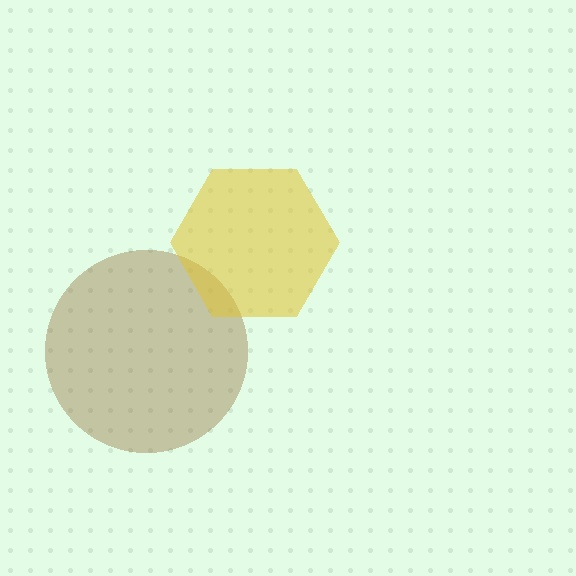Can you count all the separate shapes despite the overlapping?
Yes, there are 2 separate shapes.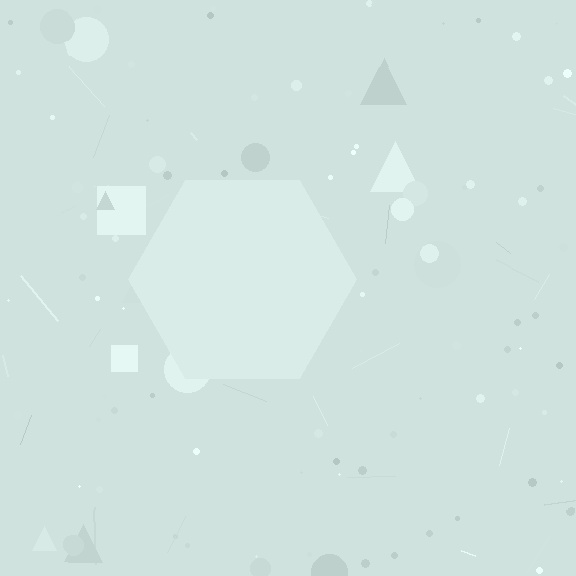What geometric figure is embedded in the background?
A hexagon is embedded in the background.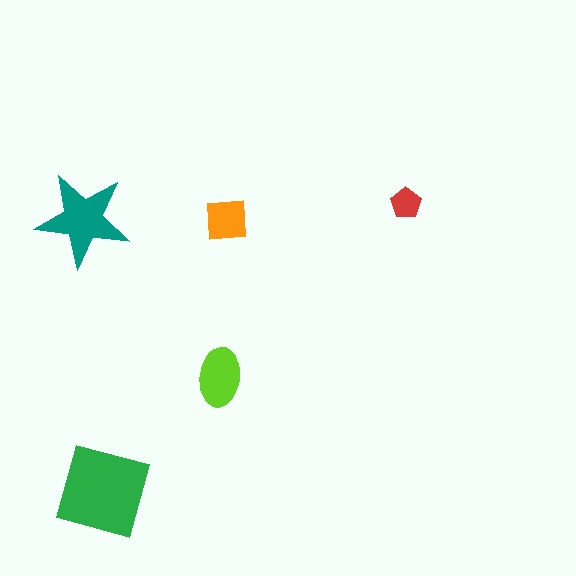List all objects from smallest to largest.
The red pentagon, the orange square, the lime ellipse, the teal star, the green diamond.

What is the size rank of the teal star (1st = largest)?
2nd.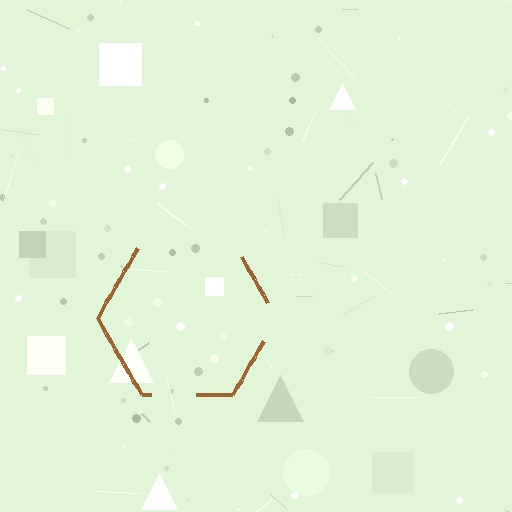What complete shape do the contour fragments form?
The contour fragments form a hexagon.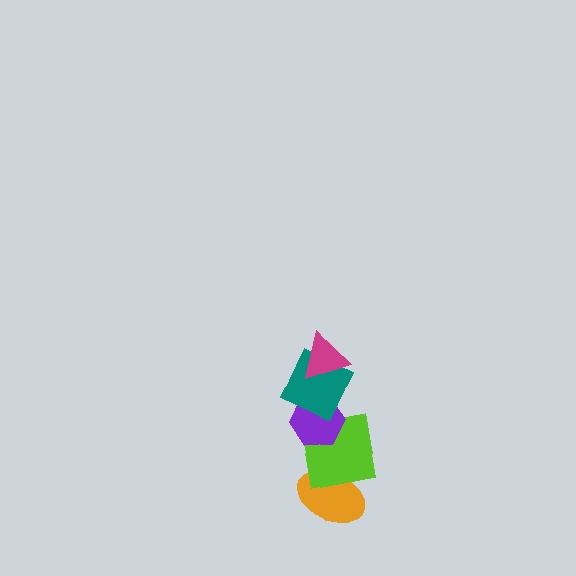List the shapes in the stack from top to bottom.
From top to bottom: the magenta triangle, the teal square, the purple hexagon, the lime square, the orange ellipse.